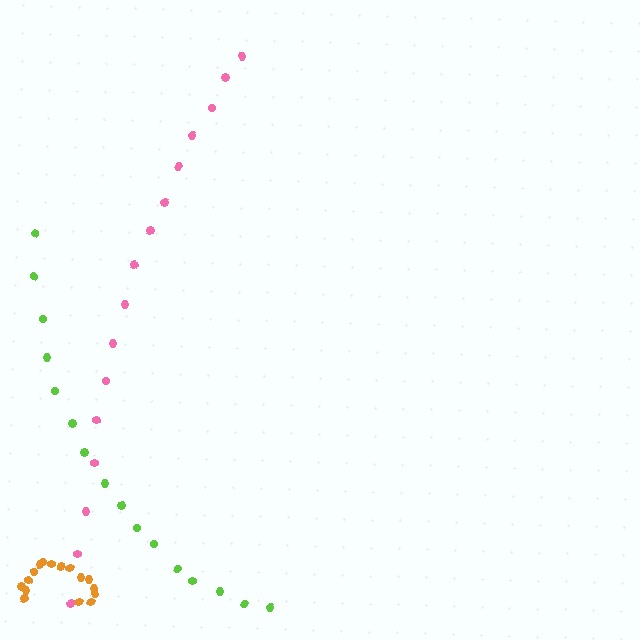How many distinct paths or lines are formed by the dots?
There are 3 distinct paths.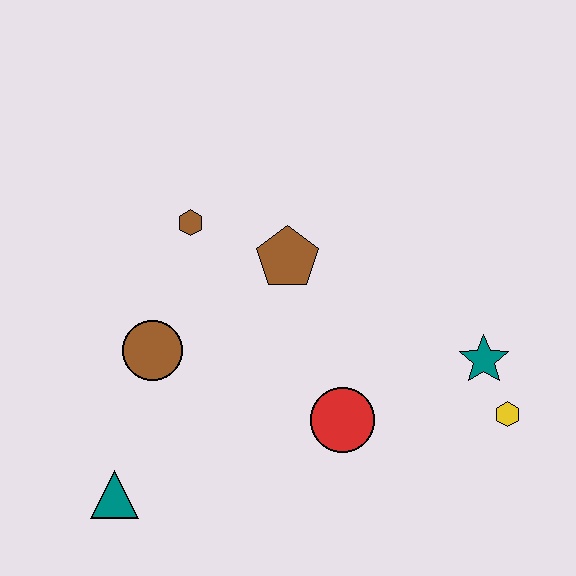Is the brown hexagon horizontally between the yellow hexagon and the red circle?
No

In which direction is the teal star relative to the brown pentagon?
The teal star is to the right of the brown pentagon.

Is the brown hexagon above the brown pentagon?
Yes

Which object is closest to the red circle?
The teal star is closest to the red circle.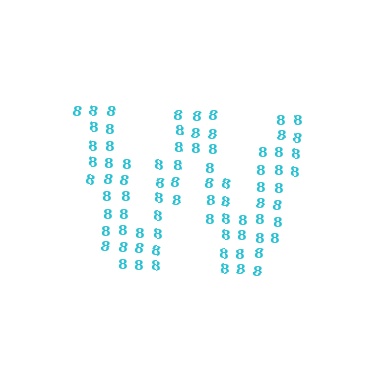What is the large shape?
The large shape is the letter W.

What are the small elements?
The small elements are digit 8's.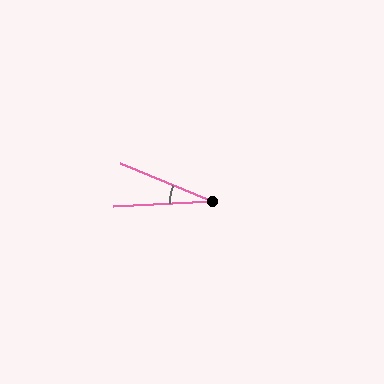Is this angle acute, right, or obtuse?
It is acute.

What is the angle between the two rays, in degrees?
Approximately 25 degrees.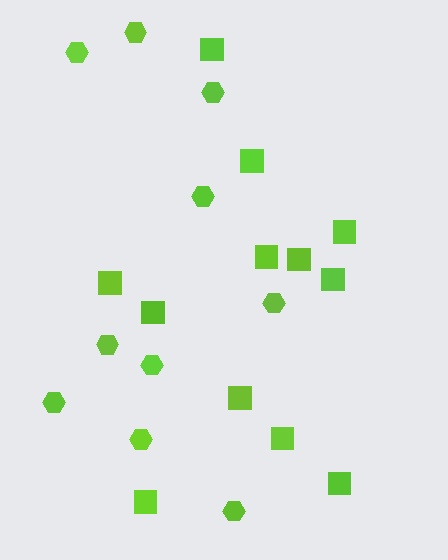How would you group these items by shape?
There are 2 groups: one group of squares (12) and one group of hexagons (10).